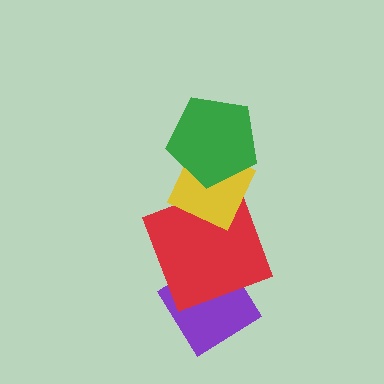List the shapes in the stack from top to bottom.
From top to bottom: the green pentagon, the yellow diamond, the red square, the purple diamond.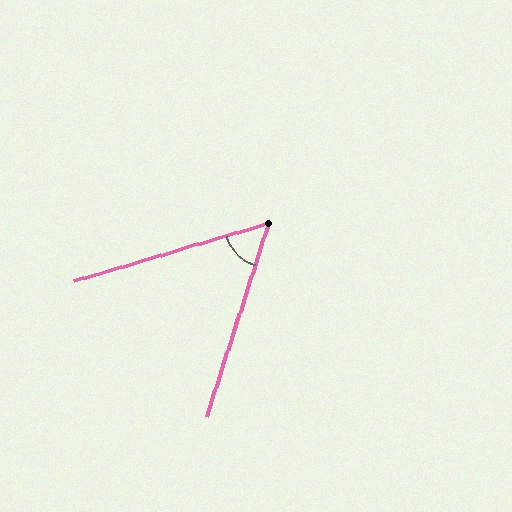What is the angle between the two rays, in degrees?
Approximately 55 degrees.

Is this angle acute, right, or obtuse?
It is acute.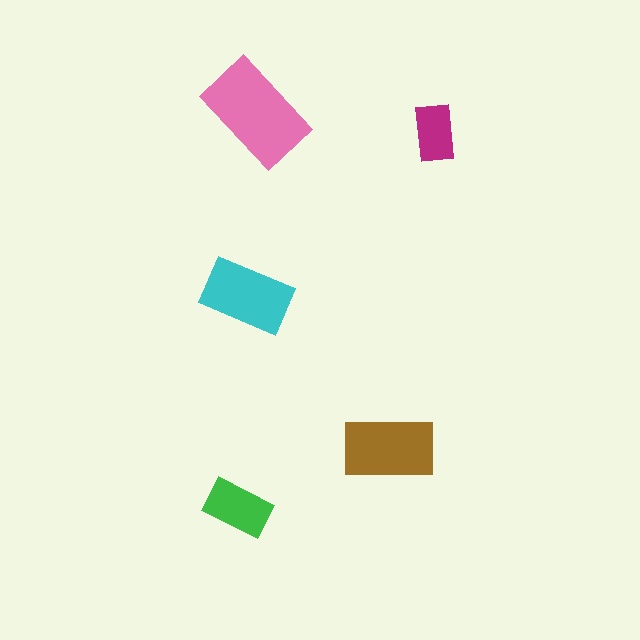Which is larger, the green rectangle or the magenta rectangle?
The green one.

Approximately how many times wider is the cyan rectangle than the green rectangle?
About 1.5 times wider.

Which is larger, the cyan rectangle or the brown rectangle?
The brown one.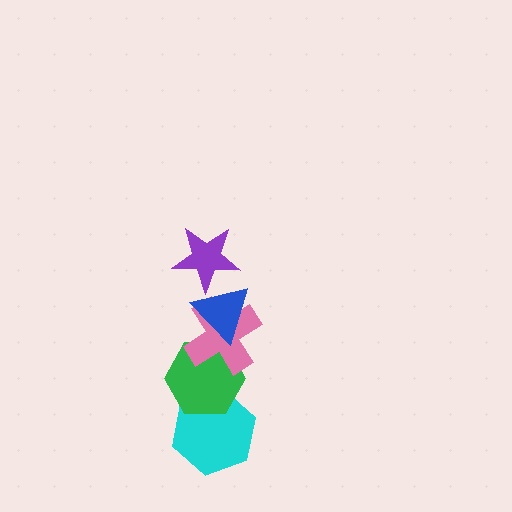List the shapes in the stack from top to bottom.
From top to bottom: the purple star, the blue triangle, the pink cross, the green hexagon, the cyan hexagon.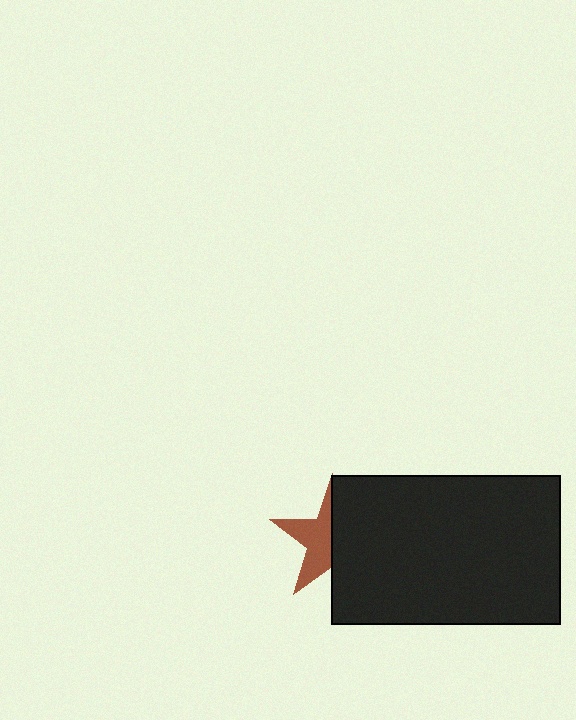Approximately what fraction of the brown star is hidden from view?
Roughly 52% of the brown star is hidden behind the black rectangle.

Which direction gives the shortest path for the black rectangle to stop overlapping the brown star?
Moving right gives the shortest separation.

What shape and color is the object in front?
The object in front is a black rectangle.